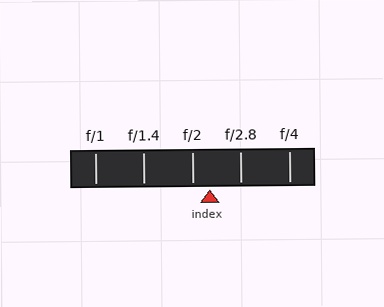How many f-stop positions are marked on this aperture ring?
There are 5 f-stop positions marked.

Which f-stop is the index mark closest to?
The index mark is closest to f/2.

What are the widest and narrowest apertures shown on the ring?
The widest aperture shown is f/1 and the narrowest is f/4.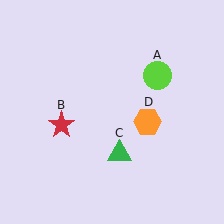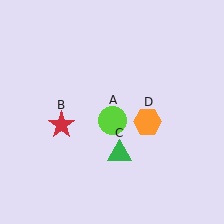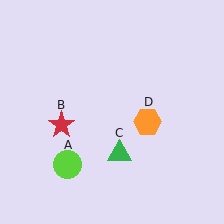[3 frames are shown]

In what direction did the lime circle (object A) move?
The lime circle (object A) moved down and to the left.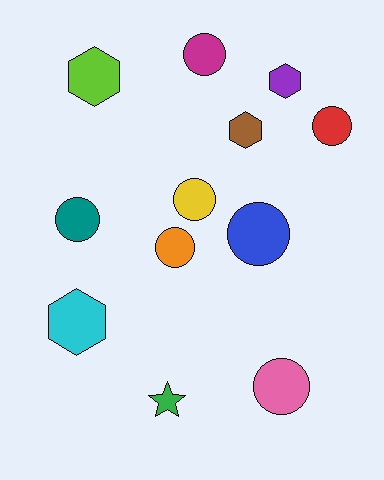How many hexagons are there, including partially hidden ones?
There are 4 hexagons.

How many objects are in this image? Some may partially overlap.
There are 12 objects.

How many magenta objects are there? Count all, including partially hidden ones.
There is 1 magenta object.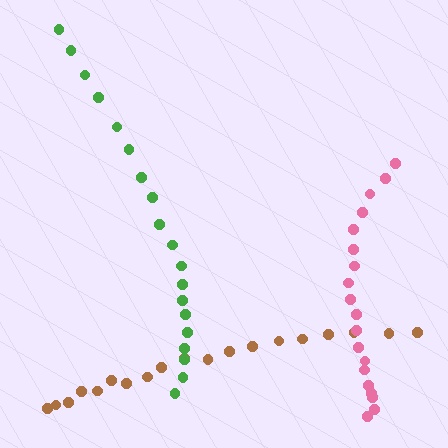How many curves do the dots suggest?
There are 3 distinct paths.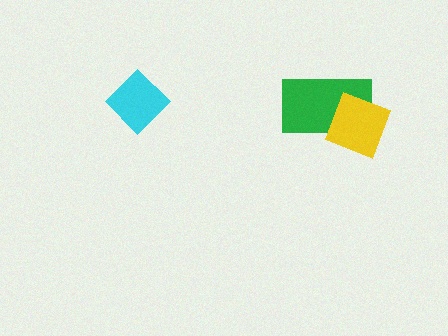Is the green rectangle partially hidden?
Yes, it is partially covered by another shape.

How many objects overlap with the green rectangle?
1 object overlaps with the green rectangle.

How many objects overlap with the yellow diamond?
1 object overlaps with the yellow diamond.